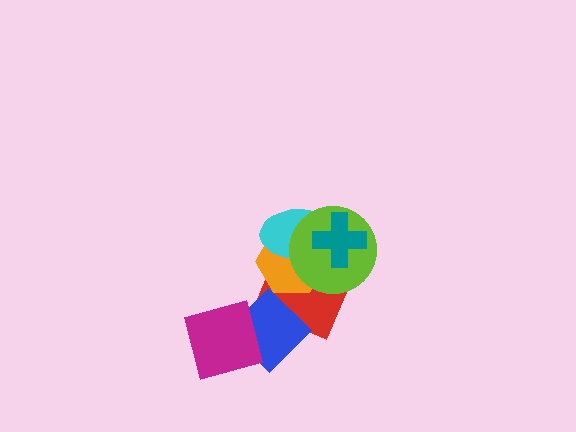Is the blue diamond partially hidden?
Yes, it is partially covered by another shape.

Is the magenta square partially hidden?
No, no other shape covers it.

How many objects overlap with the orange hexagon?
4 objects overlap with the orange hexagon.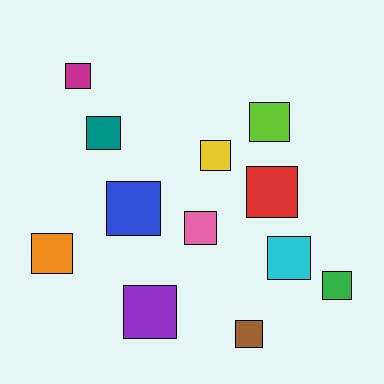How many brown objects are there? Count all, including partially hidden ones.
There is 1 brown object.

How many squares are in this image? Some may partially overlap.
There are 12 squares.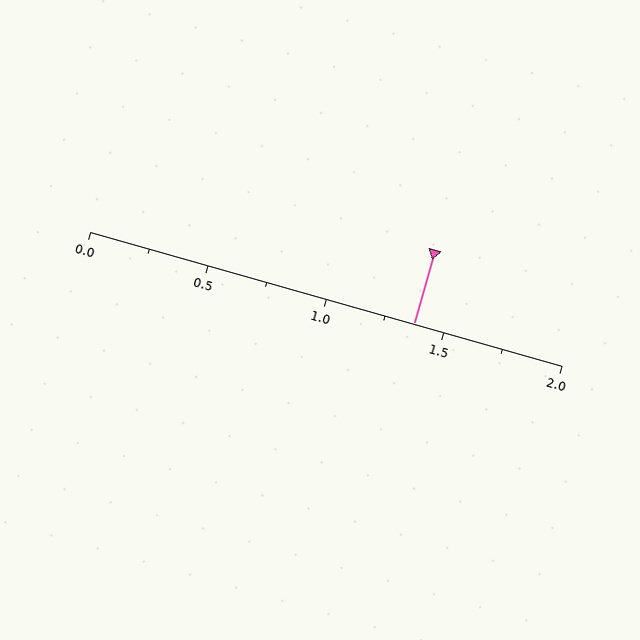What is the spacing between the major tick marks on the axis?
The major ticks are spaced 0.5 apart.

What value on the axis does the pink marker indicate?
The marker indicates approximately 1.38.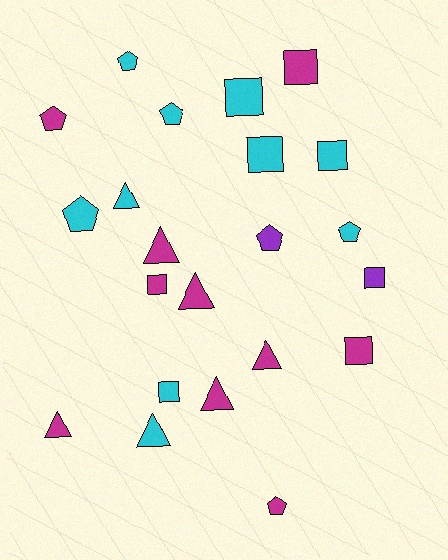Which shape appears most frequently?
Square, with 8 objects.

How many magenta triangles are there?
There are 5 magenta triangles.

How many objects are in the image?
There are 22 objects.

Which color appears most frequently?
Cyan, with 10 objects.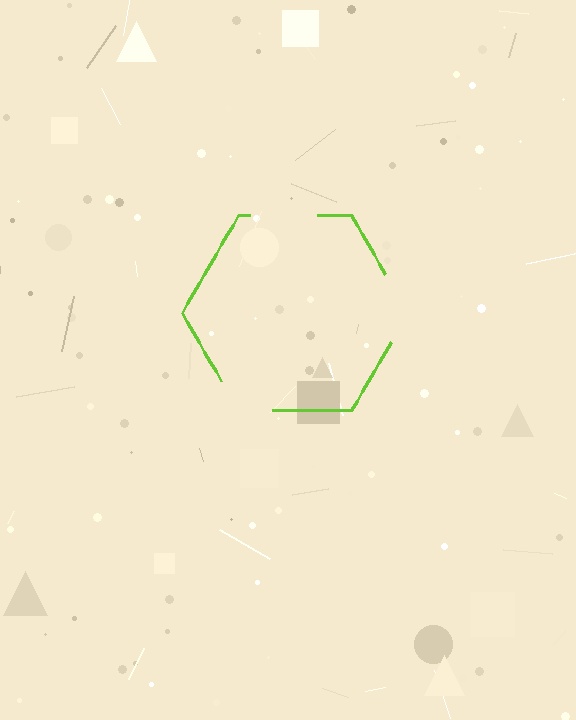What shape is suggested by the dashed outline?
The dashed outline suggests a hexagon.